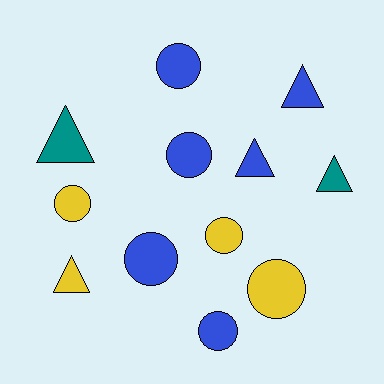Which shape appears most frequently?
Circle, with 7 objects.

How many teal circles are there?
There are no teal circles.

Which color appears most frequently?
Blue, with 6 objects.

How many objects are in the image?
There are 12 objects.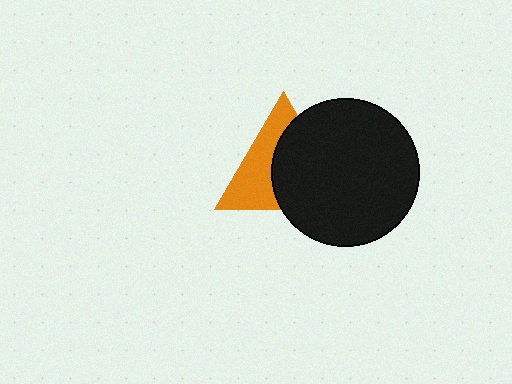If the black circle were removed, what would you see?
You would see the complete orange triangle.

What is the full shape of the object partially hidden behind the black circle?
The partially hidden object is an orange triangle.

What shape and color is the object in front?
The object in front is a black circle.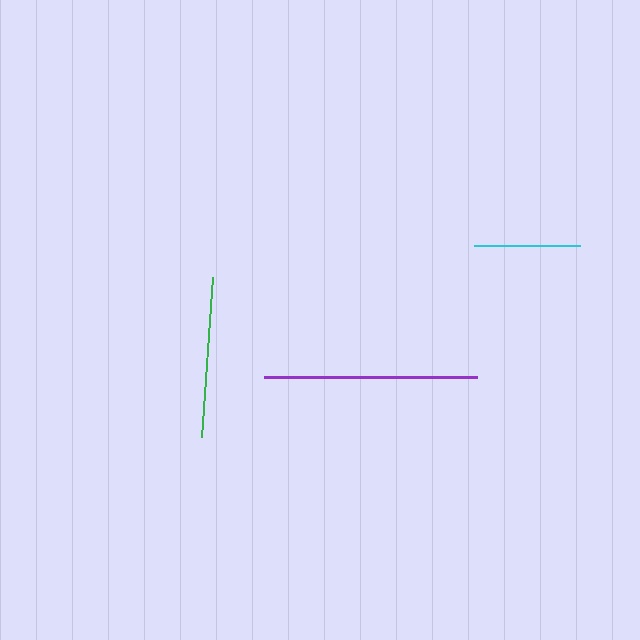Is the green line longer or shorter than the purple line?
The purple line is longer than the green line.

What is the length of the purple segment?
The purple segment is approximately 214 pixels long.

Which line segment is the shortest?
The cyan line is the shortest at approximately 105 pixels.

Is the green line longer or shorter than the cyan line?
The green line is longer than the cyan line.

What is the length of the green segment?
The green segment is approximately 161 pixels long.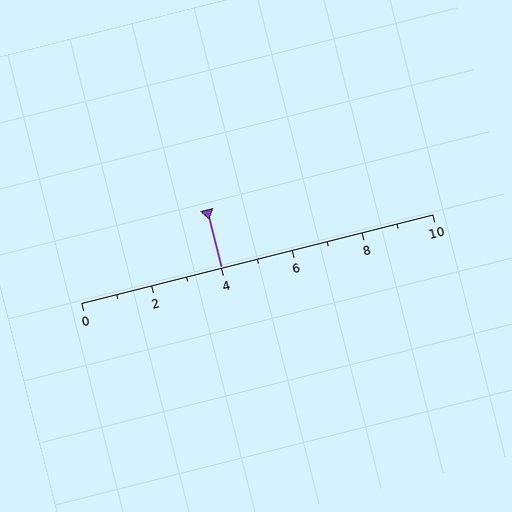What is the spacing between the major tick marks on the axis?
The major ticks are spaced 2 apart.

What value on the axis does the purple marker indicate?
The marker indicates approximately 4.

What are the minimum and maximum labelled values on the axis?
The axis runs from 0 to 10.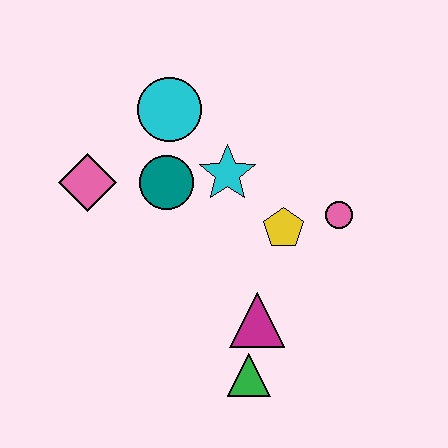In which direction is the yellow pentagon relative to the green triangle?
The yellow pentagon is above the green triangle.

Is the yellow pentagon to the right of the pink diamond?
Yes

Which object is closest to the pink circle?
The yellow pentagon is closest to the pink circle.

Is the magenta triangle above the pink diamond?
No